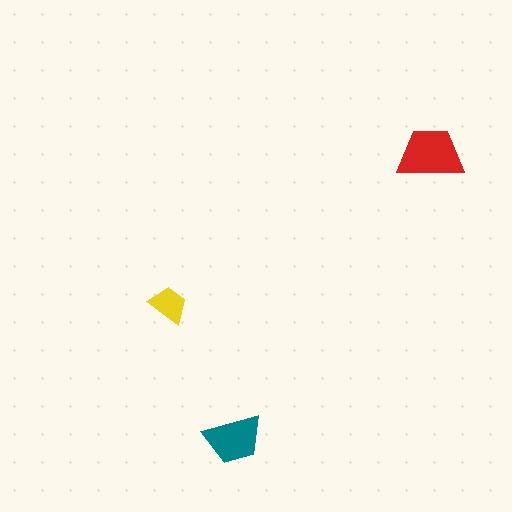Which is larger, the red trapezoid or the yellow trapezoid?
The red one.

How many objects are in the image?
There are 3 objects in the image.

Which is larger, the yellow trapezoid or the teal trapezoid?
The teal one.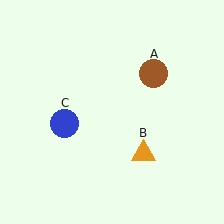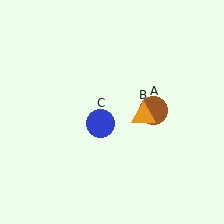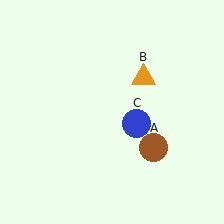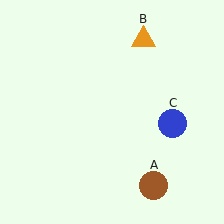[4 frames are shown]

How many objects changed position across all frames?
3 objects changed position: brown circle (object A), orange triangle (object B), blue circle (object C).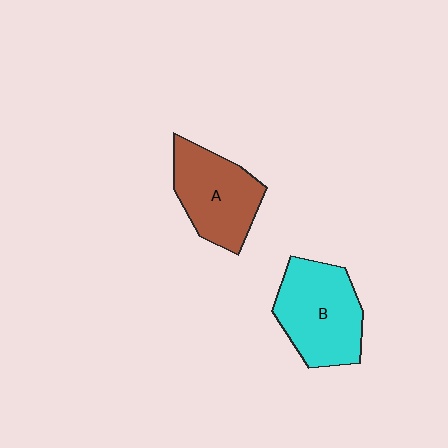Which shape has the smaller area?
Shape A (brown).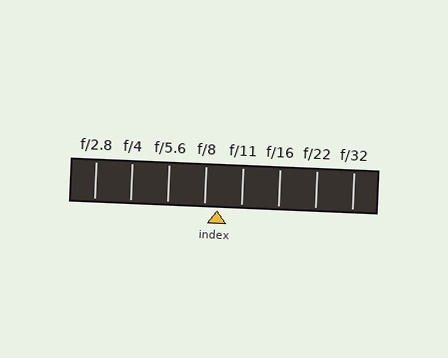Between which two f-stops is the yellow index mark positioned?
The index mark is between f/8 and f/11.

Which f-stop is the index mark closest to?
The index mark is closest to f/8.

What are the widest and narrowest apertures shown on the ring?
The widest aperture shown is f/2.8 and the narrowest is f/32.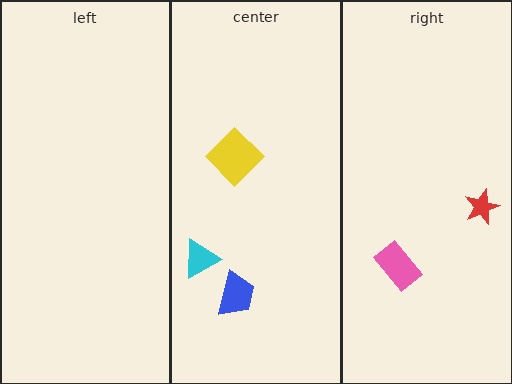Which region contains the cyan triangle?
The center region.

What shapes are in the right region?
The red star, the pink rectangle.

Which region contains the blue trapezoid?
The center region.